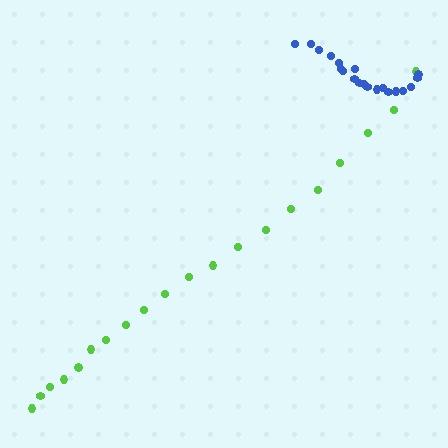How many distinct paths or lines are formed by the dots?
There are 2 distinct paths.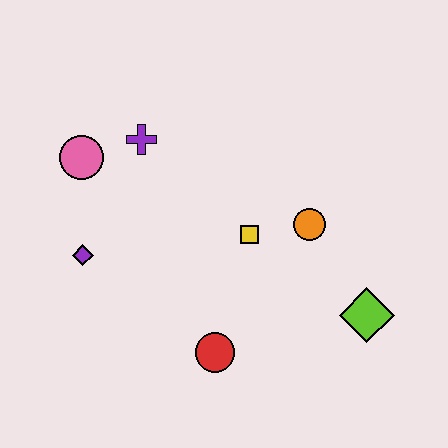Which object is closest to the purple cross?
The pink circle is closest to the purple cross.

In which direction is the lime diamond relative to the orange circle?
The lime diamond is below the orange circle.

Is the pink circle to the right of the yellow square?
No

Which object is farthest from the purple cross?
The lime diamond is farthest from the purple cross.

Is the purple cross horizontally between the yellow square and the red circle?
No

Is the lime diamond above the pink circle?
No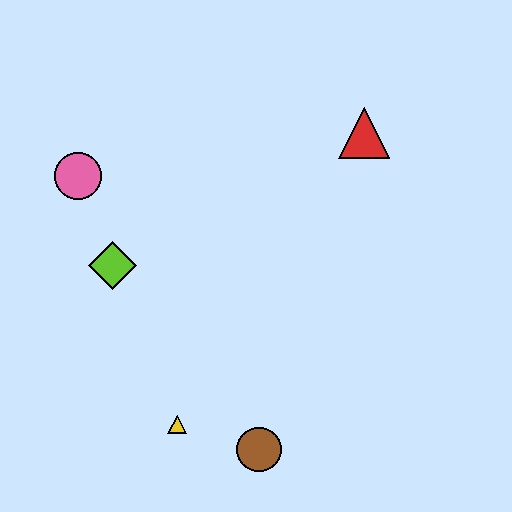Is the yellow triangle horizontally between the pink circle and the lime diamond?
No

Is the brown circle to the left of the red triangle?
Yes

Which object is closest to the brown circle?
The yellow triangle is closest to the brown circle.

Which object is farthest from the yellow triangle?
The red triangle is farthest from the yellow triangle.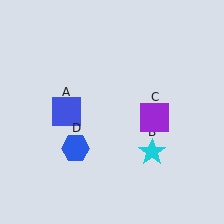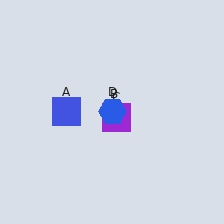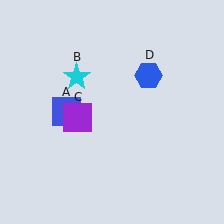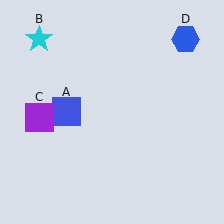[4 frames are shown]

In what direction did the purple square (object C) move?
The purple square (object C) moved left.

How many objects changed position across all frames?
3 objects changed position: cyan star (object B), purple square (object C), blue hexagon (object D).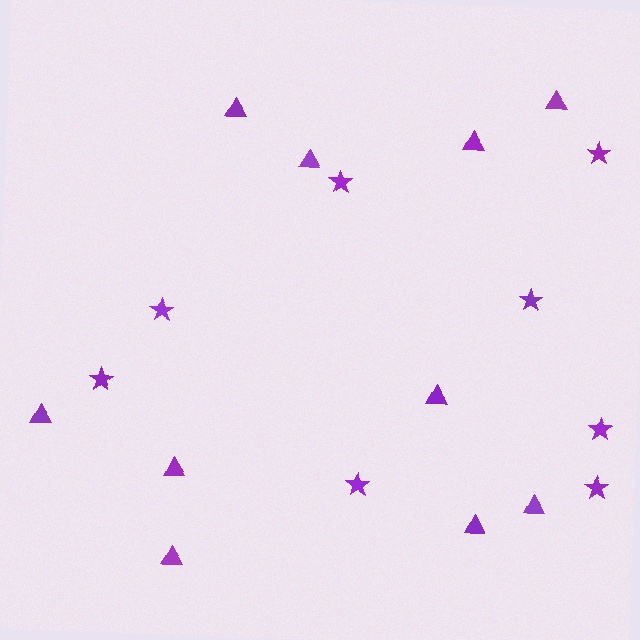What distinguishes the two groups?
There are 2 groups: one group of stars (8) and one group of triangles (10).